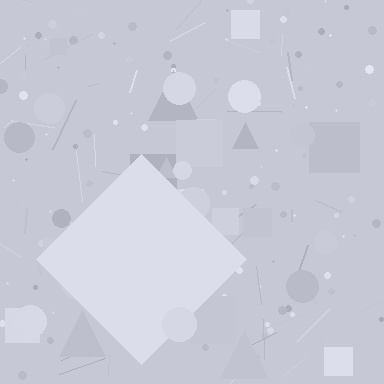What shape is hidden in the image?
A diamond is hidden in the image.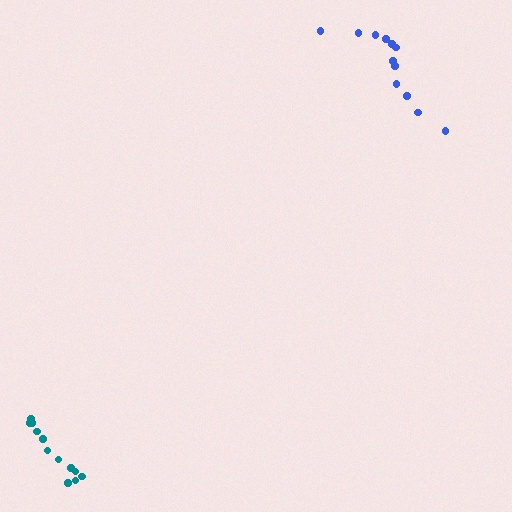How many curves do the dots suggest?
There are 2 distinct paths.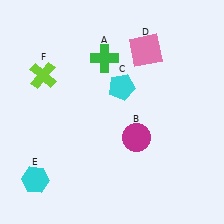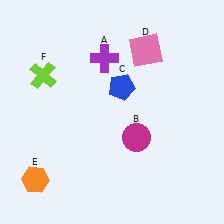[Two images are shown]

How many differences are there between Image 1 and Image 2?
There are 3 differences between the two images.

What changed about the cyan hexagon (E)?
In Image 1, E is cyan. In Image 2, it changed to orange.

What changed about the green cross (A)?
In Image 1, A is green. In Image 2, it changed to purple.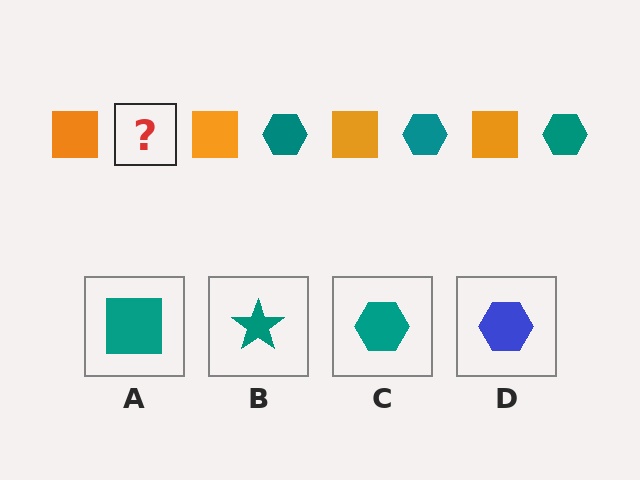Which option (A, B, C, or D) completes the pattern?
C.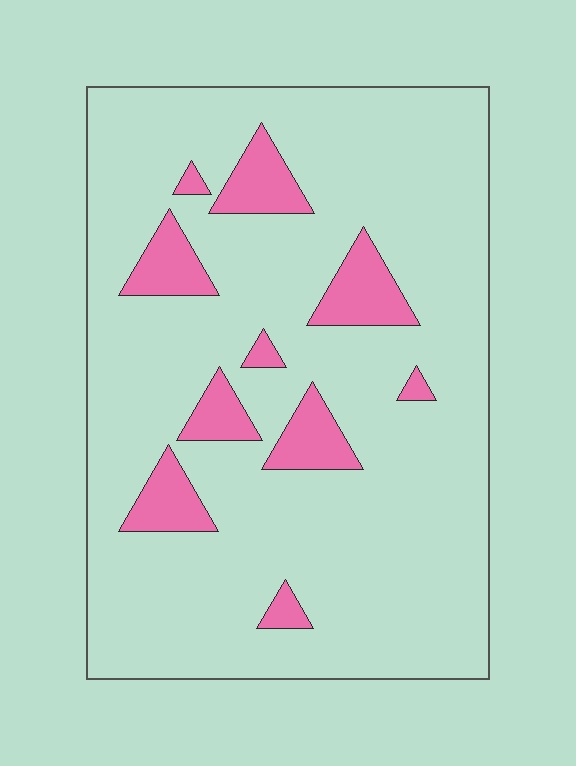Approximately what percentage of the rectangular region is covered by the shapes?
Approximately 15%.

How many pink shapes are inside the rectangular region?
10.